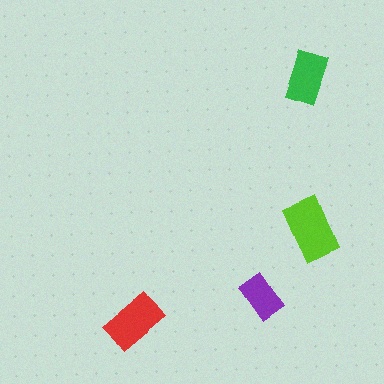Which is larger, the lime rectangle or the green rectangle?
The lime one.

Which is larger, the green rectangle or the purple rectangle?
The green one.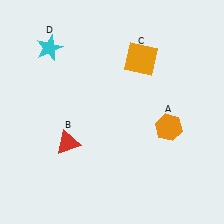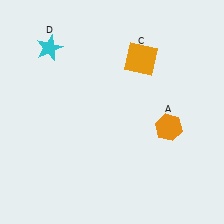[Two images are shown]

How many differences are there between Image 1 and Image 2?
There is 1 difference between the two images.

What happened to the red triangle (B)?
The red triangle (B) was removed in Image 2. It was in the bottom-left area of Image 1.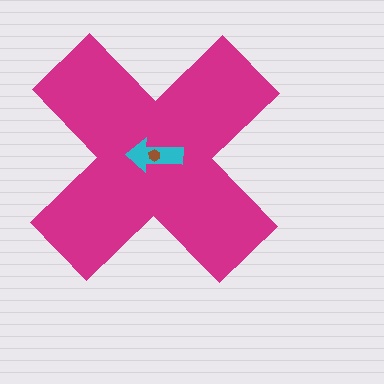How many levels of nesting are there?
3.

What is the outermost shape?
The magenta cross.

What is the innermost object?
The brown hexagon.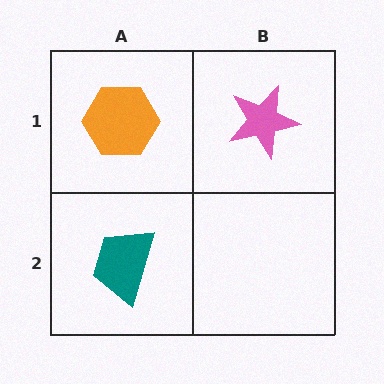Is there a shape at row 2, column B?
No, that cell is empty.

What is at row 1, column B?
A pink star.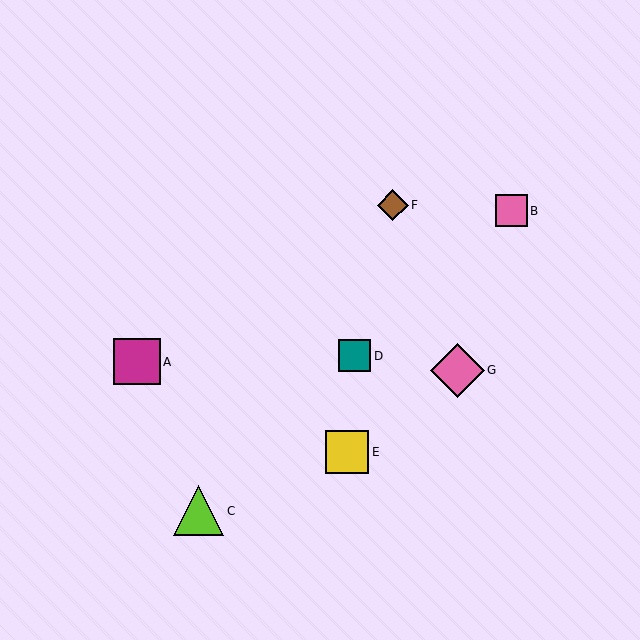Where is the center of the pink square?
The center of the pink square is at (511, 211).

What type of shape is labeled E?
Shape E is a yellow square.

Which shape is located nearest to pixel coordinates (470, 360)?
The pink diamond (labeled G) at (457, 370) is nearest to that location.